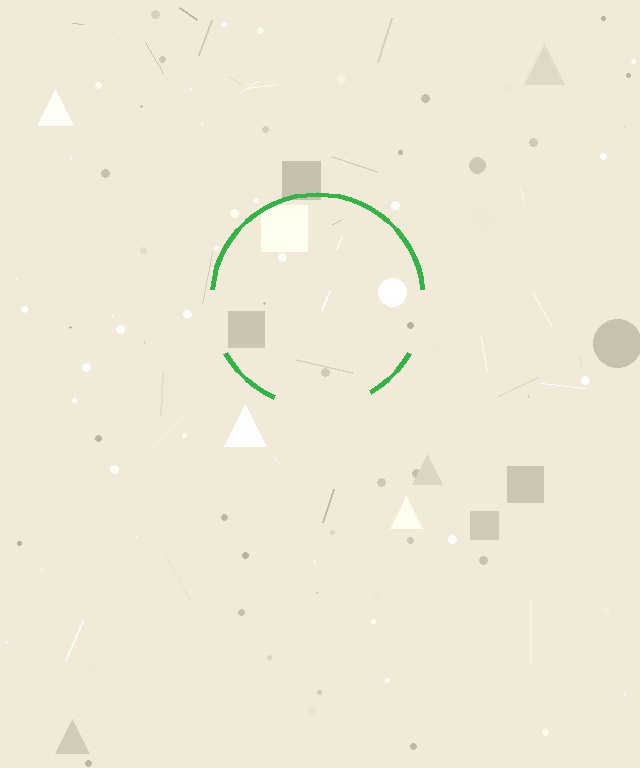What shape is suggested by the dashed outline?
The dashed outline suggests a circle.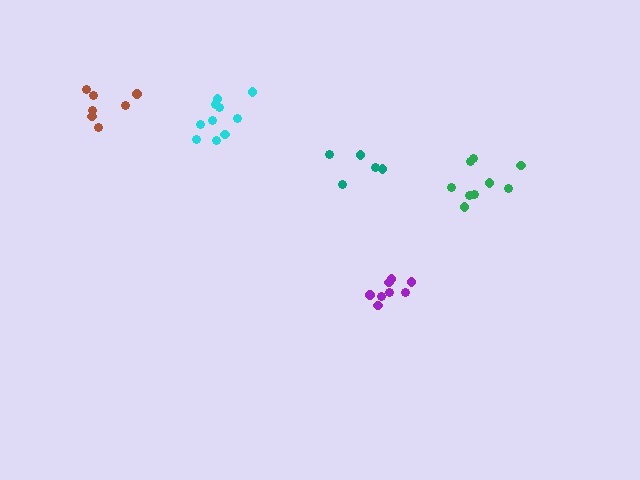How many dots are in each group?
Group 1: 5 dots, Group 2: 8 dots, Group 3: 9 dots, Group 4: 7 dots, Group 5: 10 dots (39 total).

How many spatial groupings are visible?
There are 5 spatial groupings.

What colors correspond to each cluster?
The clusters are colored: teal, purple, green, brown, cyan.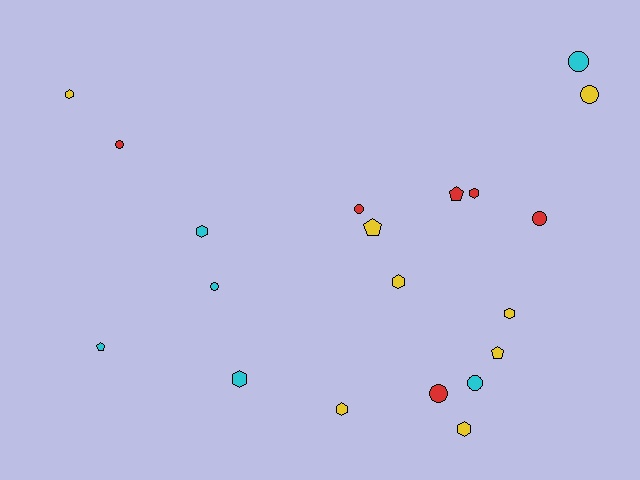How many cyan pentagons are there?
There is 1 cyan pentagon.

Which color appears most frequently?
Yellow, with 8 objects.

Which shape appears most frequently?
Circle, with 8 objects.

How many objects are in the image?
There are 20 objects.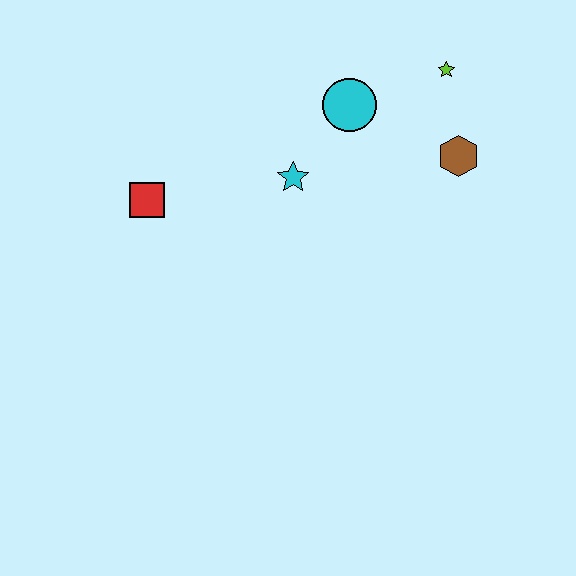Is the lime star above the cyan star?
Yes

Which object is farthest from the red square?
The lime star is farthest from the red square.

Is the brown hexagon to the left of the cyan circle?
No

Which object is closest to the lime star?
The brown hexagon is closest to the lime star.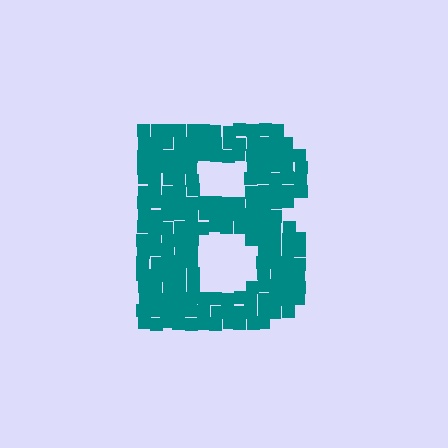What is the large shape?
The large shape is the letter B.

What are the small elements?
The small elements are squares.